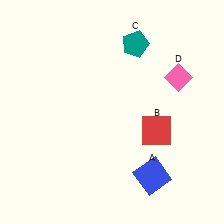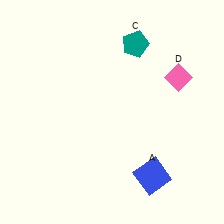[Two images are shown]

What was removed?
The red square (B) was removed in Image 2.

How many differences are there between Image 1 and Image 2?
There is 1 difference between the two images.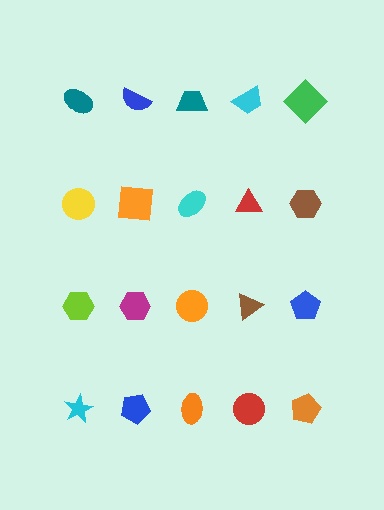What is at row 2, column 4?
A red triangle.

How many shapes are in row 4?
5 shapes.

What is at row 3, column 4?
A brown triangle.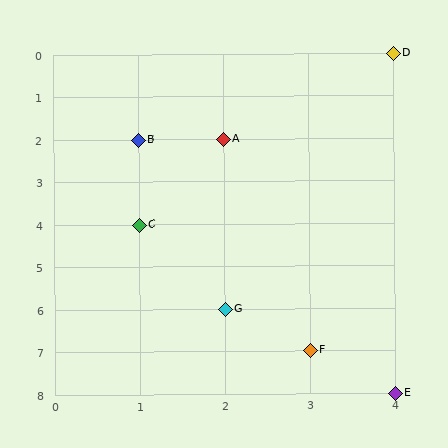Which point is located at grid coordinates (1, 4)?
Point C is at (1, 4).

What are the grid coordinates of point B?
Point B is at grid coordinates (1, 2).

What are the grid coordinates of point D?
Point D is at grid coordinates (4, 0).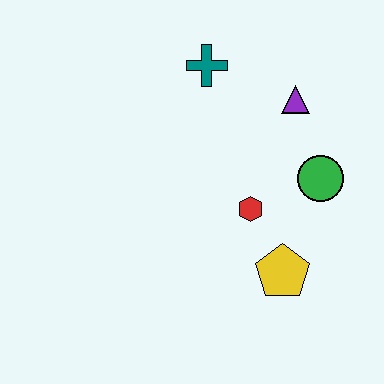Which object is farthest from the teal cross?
The yellow pentagon is farthest from the teal cross.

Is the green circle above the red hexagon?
Yes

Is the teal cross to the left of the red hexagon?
Yes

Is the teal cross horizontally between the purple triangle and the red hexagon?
No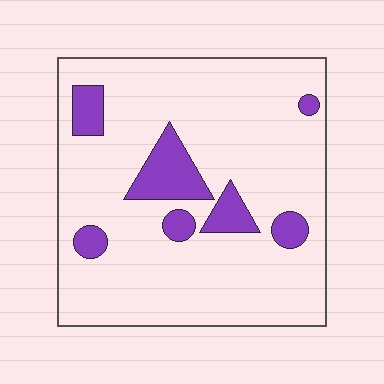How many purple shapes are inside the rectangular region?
7.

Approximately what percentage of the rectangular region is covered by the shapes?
Approximately 15%.